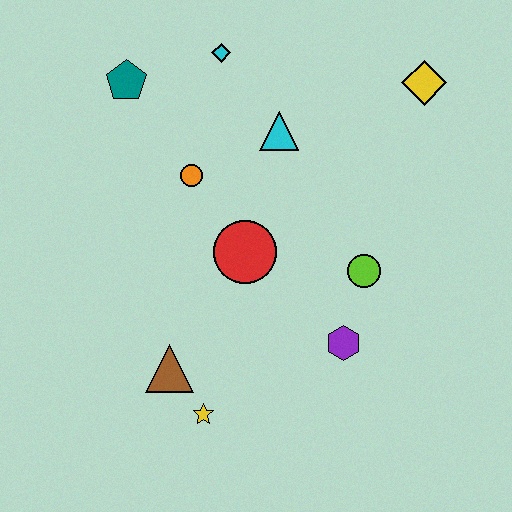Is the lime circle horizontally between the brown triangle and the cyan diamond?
No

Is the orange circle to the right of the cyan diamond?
No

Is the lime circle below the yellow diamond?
Yes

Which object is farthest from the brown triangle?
The yellow diamond is farthest from the brown triangle.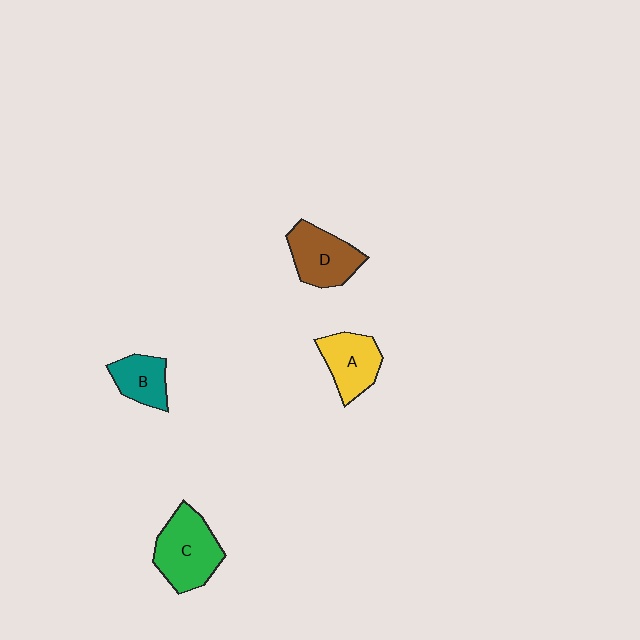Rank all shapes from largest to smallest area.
From largest to smallest: C (green), D (brown), A (yellow), B (teal).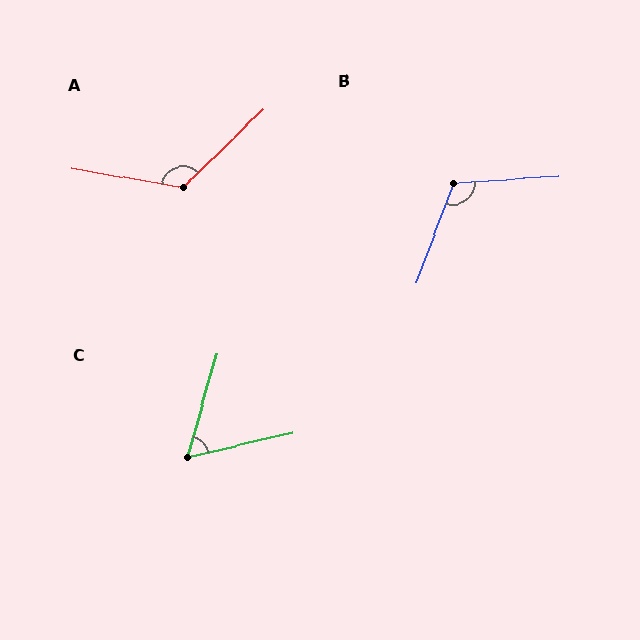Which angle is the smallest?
C, at approximately 61 degrees.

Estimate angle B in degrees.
Approximately 114 degrees.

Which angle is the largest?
A, at approximately 126 degrees.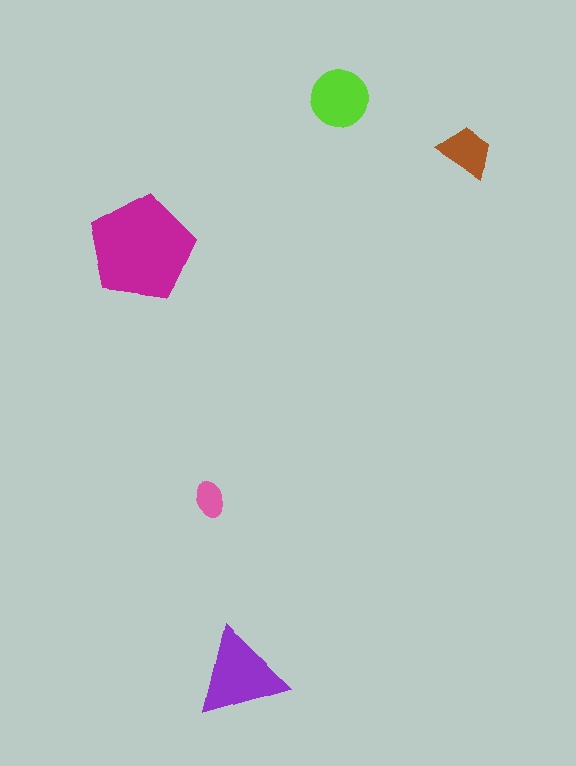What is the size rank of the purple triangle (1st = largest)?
2nd.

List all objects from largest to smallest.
The magenta pentagon, the purple triangle, the lime circle, the brown trapezoid, the pink ellipse.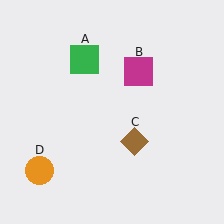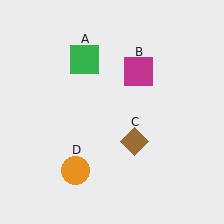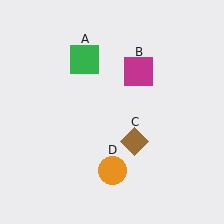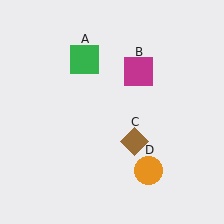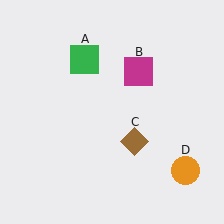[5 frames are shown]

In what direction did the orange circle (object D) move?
The orange circle (object D) moved right.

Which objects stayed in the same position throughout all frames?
Green square (object A) and magenta square (object B) and brown diamond (object C) remained stationary.